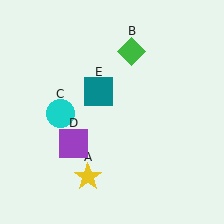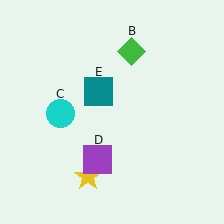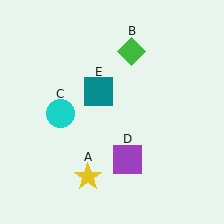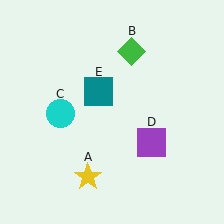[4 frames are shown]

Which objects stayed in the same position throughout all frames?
Yellow star (object A) and green diamond (object B) and cyan circle (object C) and teal square (object E) remained stationary.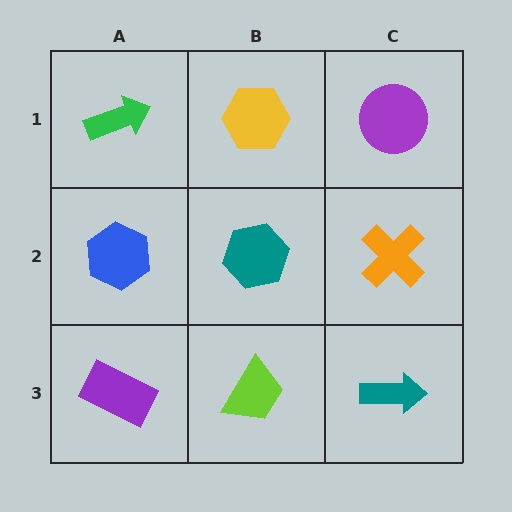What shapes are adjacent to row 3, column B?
A teal hexagon (row 2, column B), a purple rectangle (row 3, column A), a teal arrow (row 3, column C).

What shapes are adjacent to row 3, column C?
An orange cross (row 2, column C), a lime trapezoid (row 3, column B).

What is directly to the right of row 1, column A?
A yellow hexagon.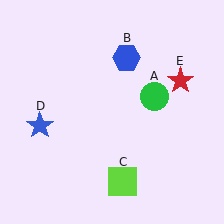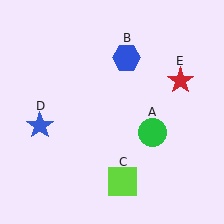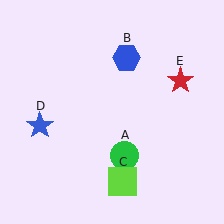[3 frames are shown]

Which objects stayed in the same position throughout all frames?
Blue hexagon (object B) and lime square (object C) and blue star (object D) and red star (object E) remained stationary.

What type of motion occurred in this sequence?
The green circle (object A) rotated clockwise around the center of the scene.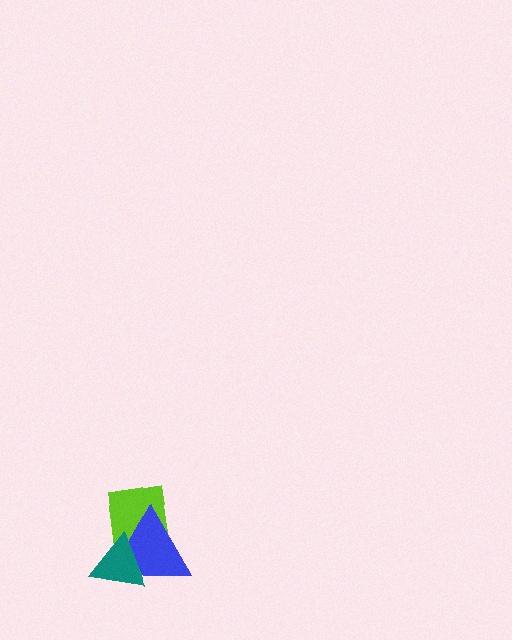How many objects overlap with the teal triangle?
2 objects overlap with the teal triangle.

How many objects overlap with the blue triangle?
2 objects overlap with the blue triangle.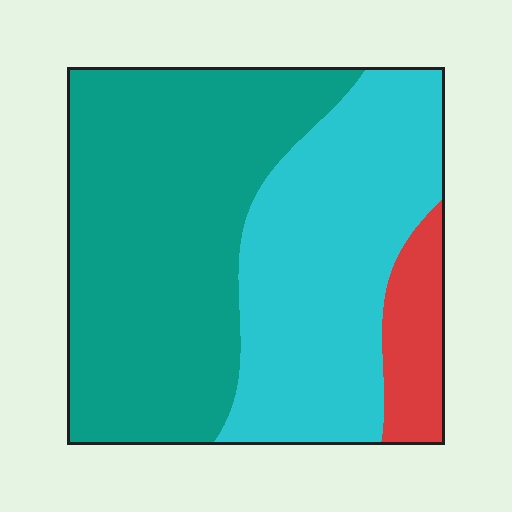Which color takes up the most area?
Teal, at roughly 50%.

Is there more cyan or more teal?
Teal.